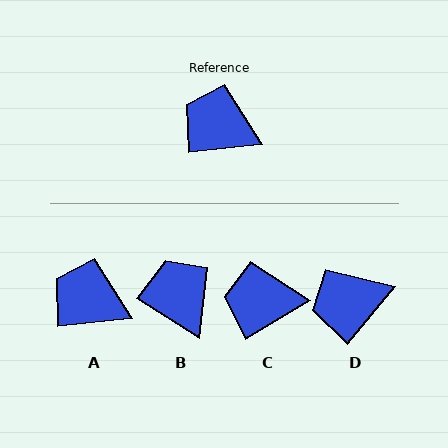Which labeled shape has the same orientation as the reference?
A.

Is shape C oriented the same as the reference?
No, it is off by about 25 degrees.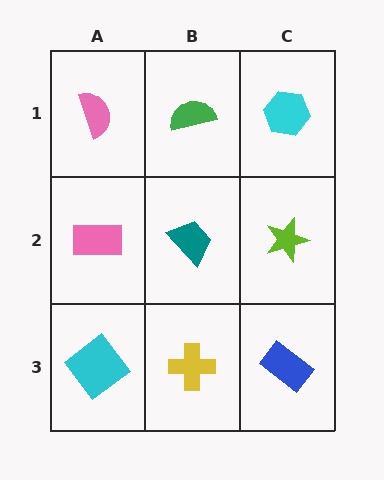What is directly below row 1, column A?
A pink rectangle.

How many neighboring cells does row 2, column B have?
4.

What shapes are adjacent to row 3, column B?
A teal trapezoid (row 2, column B), a cyan diamond (row 3, column A), a blue rectangle (row 3, column C).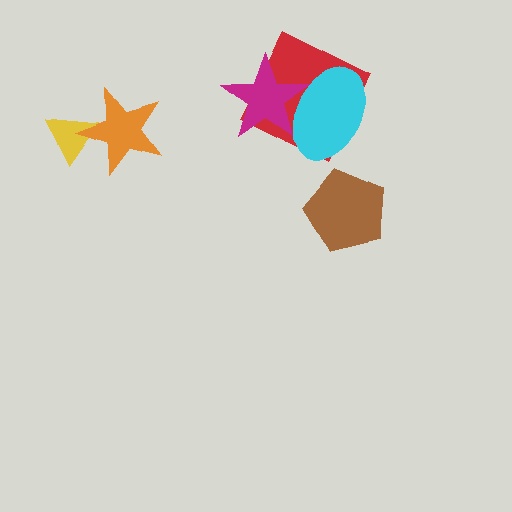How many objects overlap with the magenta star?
2 objects overlap with the magenta star.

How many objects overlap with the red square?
2 objects overlap with the red square.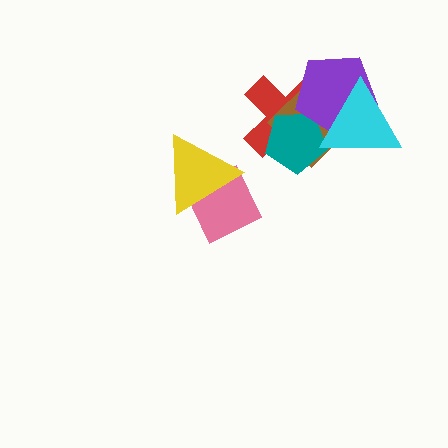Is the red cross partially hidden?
Yes, it is partially covered by another shape.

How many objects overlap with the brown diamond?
4 objects overlap with the brown diamond.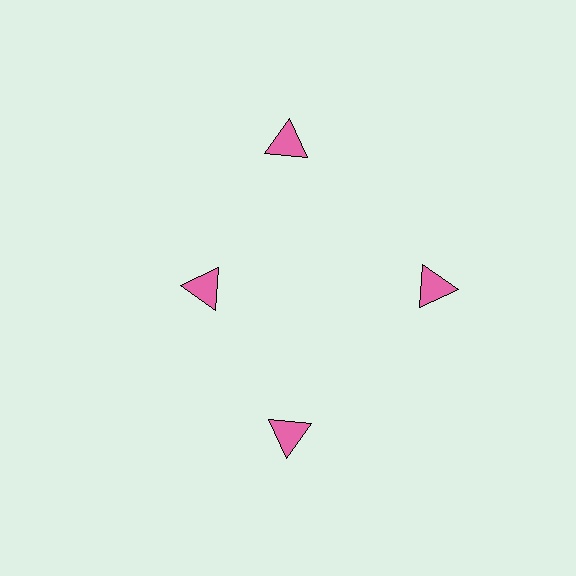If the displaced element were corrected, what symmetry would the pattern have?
It would have 4-fold rotational symmetry — the pattern would map onto itself every 90 degrees.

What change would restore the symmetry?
The symmetry would be restored by moving it outward, back onto the ring so that all 4 triangles sit at equal angles and equal distance from the center.